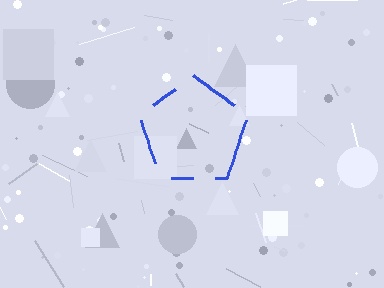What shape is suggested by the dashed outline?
The dashed outline suggests a pentagon.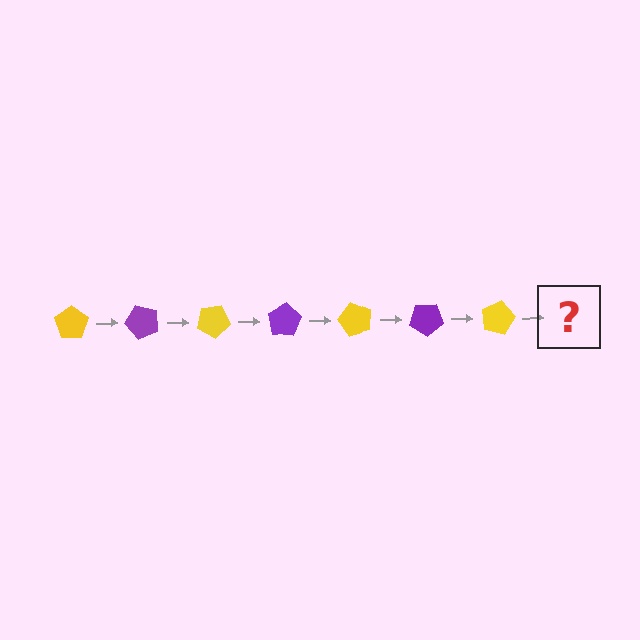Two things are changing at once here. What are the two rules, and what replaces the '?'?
The two rules are that it rotates 50 degrees each step and the color cycles through yellow and purple. The '?' should be a purple pentagon, rotated 350 degrees from the start.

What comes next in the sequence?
The next element should be a purple pentagon, rotated 350 degrees from the start.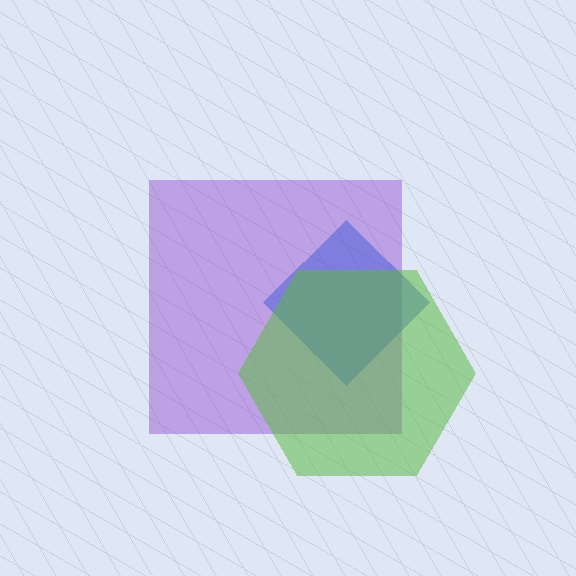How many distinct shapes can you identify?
There are 3 distinct shapes: a purple square, a blue diamond, a lime hexagon.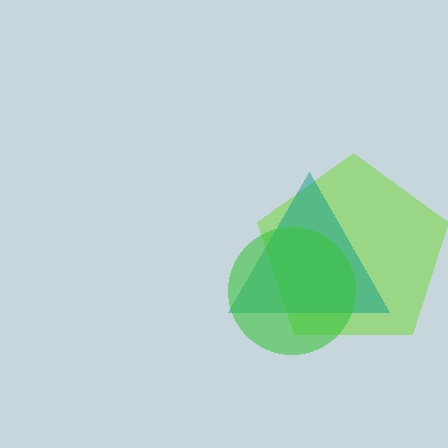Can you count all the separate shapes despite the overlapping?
Yes, there are 3 separate shapes.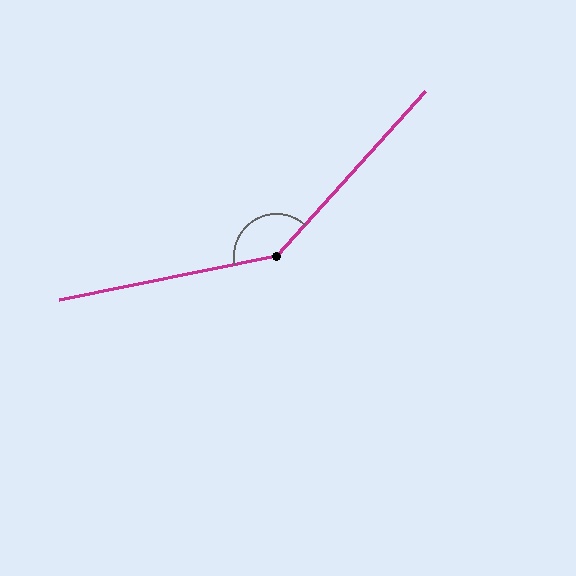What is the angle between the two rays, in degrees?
Approximately 144 degrees.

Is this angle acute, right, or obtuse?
It is obtuse.